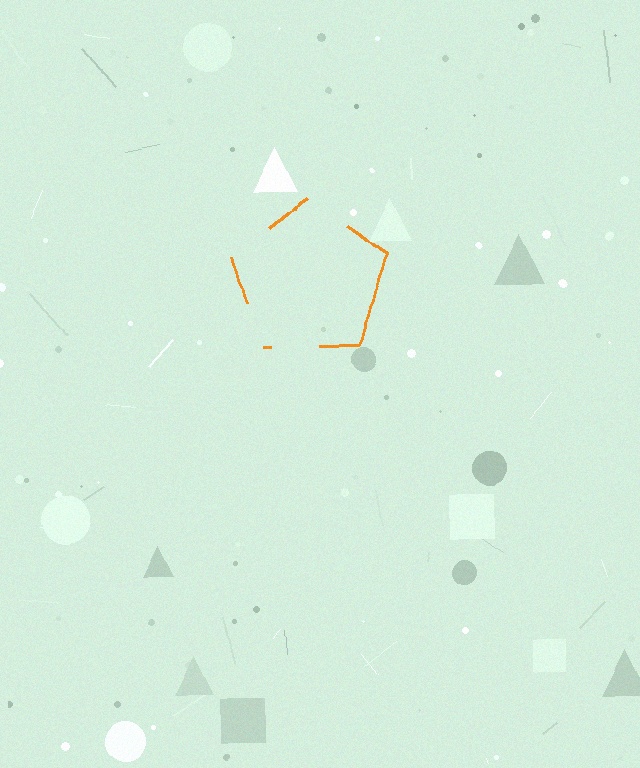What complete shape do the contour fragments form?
The contour fragments form a pentagon.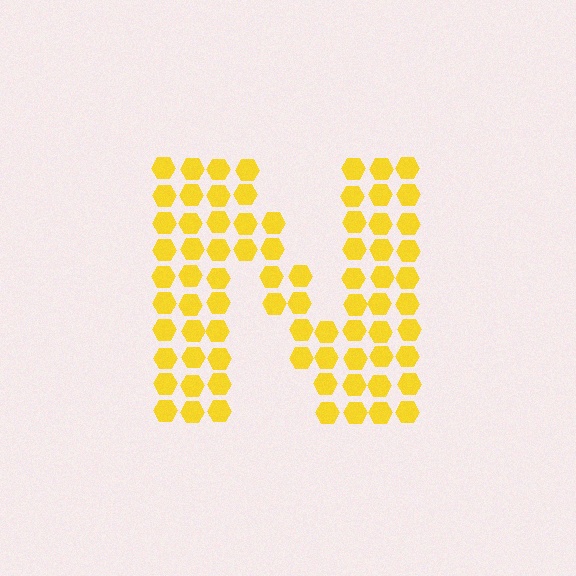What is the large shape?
The large shape is the letter N.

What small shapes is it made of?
It is made of small hexagons.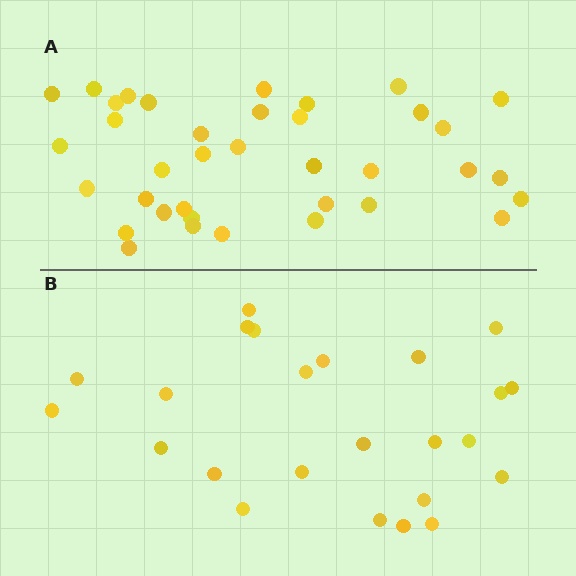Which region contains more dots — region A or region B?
Region A (the top region) has more dots.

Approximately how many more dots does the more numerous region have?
Region A has approximately 15 more dots than region B.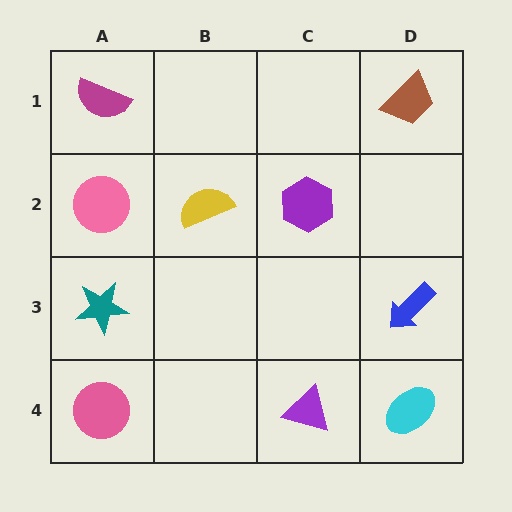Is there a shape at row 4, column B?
No, that cell is empty.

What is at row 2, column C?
A purple hexagon.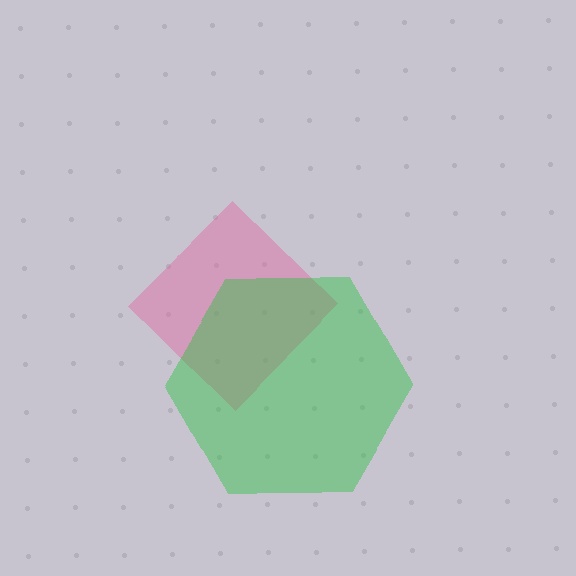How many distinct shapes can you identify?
There are 2 distinct shapes: a pink diamond, a green hexagon.